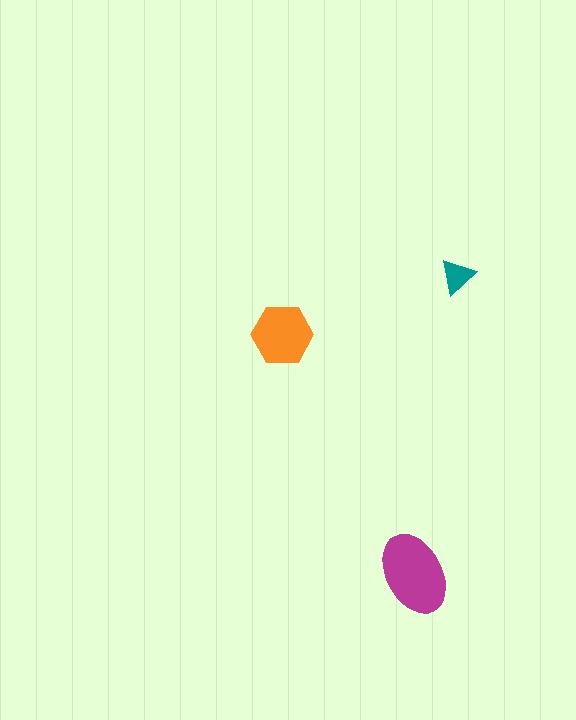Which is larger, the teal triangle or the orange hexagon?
The orange hexagon.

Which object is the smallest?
The teal triangle.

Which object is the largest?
The magenta ellipse.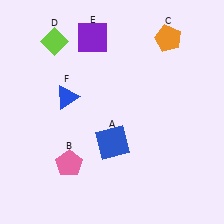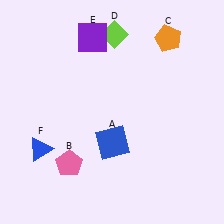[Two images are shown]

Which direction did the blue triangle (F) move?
The blue triangle (F) moved down.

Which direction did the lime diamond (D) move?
The lime diamond (D) moved right.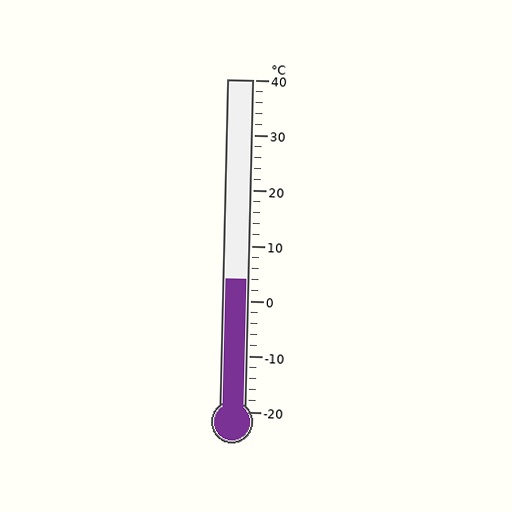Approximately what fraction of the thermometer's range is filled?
The thermometer is filled to approximately 40% of its range.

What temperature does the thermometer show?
The thermometer shows approximately 4°C.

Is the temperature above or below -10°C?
The temperature is above -10°C.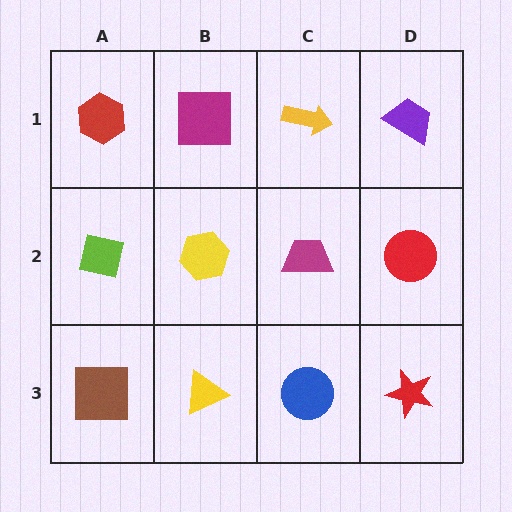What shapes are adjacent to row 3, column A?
A lime square (row 2, column A), a yellow triangle (row 3, column B).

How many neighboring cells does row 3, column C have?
3.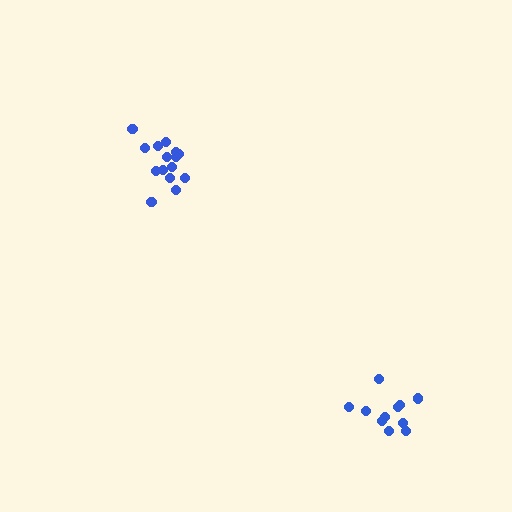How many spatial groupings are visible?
There are 2 spatial groupings.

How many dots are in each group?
Group 1: 11 dots, Group 2: 15 dots (26 total).